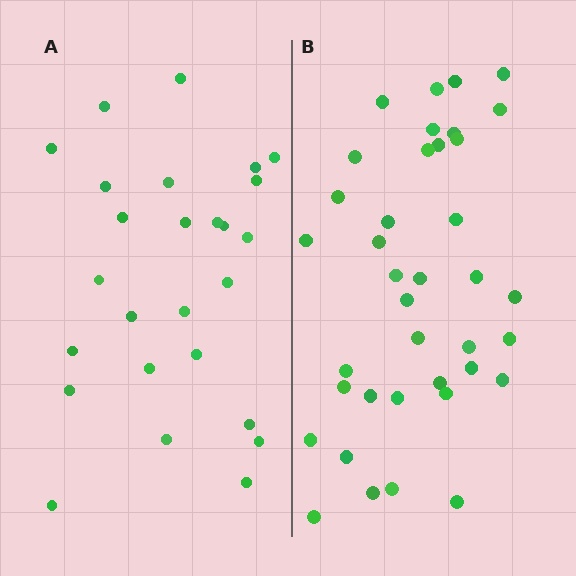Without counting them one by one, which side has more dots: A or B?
Region B (the right region) has more dots.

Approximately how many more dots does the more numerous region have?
Region B has roughly 12 or so more dots than region A.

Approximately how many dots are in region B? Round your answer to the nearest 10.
About 40 dots. (The exact count is 38, which rounds to 40.)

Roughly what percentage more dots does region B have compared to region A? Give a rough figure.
About 45% more.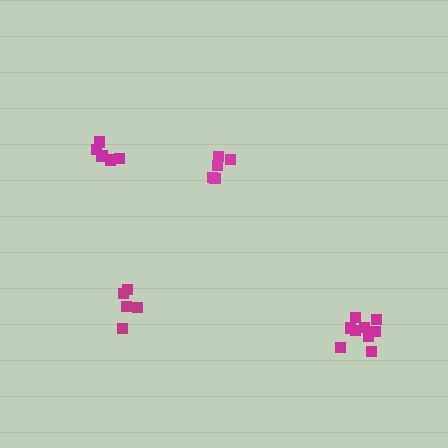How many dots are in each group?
Group 1: 5 dots, Group 2: 5 dots, Group 3: 5 dots, Group 4: 9 dots (24 total).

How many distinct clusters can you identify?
There are 4 distinct clusters.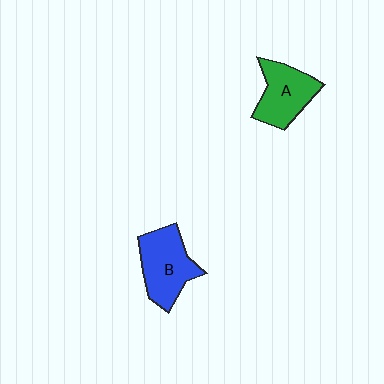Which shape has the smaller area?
Shape A (green).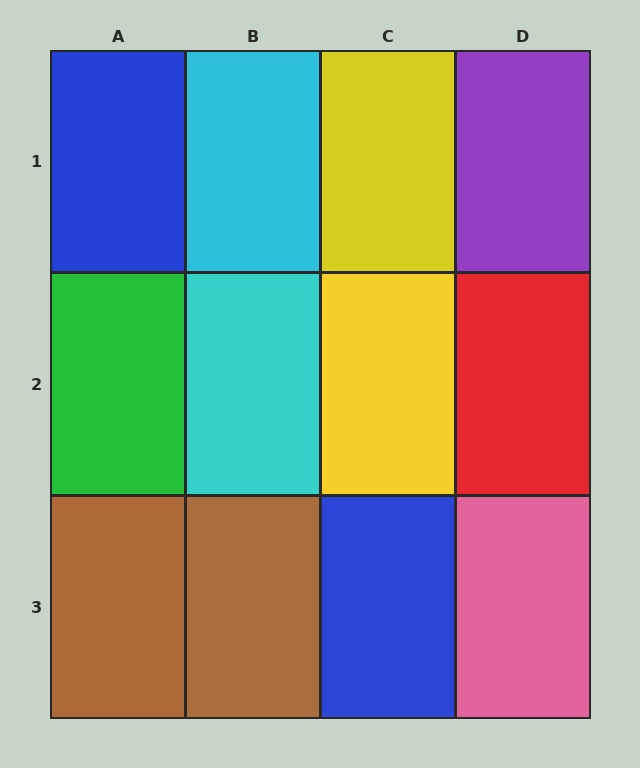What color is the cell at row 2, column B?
Cyan.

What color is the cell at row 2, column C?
Yellow.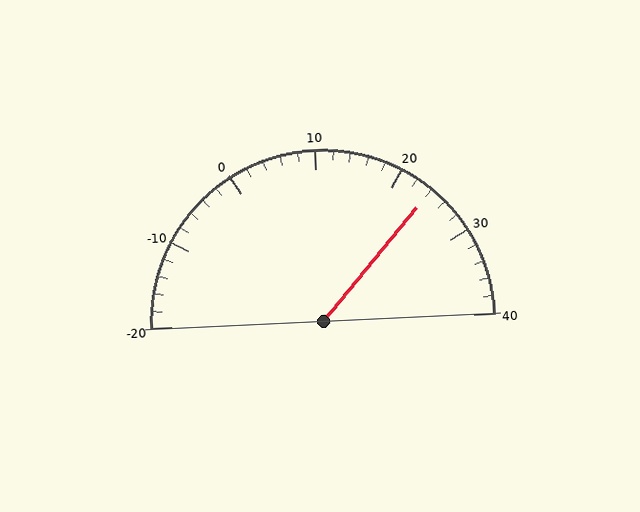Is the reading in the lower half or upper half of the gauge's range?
The reading is in the upper half of the range (-20 to 40).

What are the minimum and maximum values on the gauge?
The gauge ranges from -20 to 40.